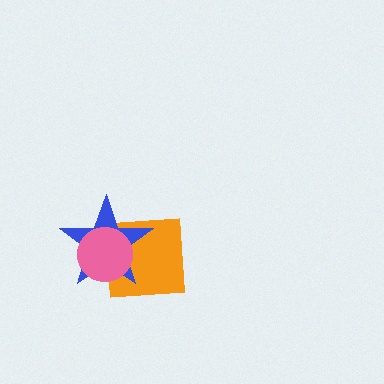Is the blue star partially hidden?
Yes, it is partially covered by another shape.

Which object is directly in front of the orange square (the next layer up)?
The blue star is directly in front of the orange square.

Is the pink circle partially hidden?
No, no other shape covers it.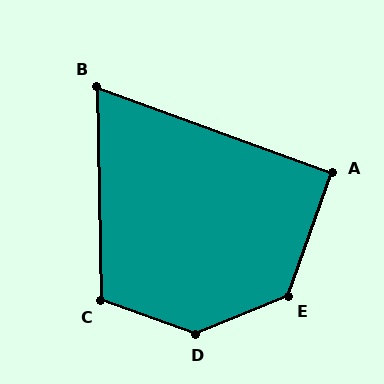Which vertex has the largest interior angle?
D, at approximately 139 degrees.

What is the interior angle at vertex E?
Approximately 132 degrees (obtuse).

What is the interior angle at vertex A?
Approximately 90 degrees (approximately right).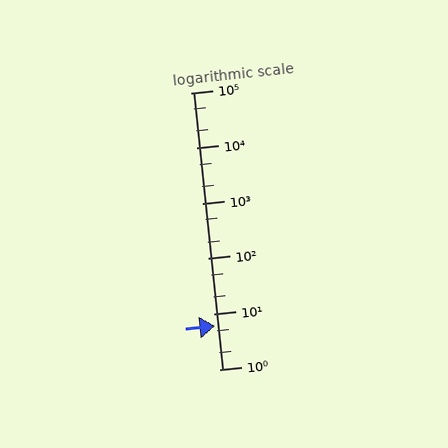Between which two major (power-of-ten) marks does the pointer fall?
The pointer is between 1 and 10.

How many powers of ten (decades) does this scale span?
The scale spans 5 decades, from 1 to 100000.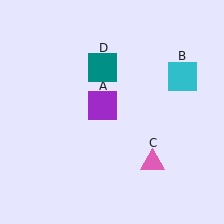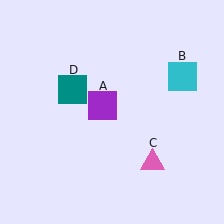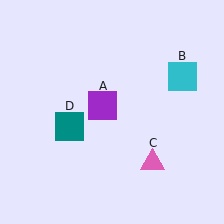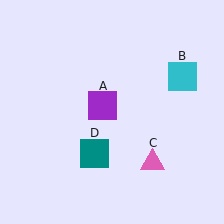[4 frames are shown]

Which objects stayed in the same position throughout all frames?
Purple square (object A) and cyan square (object B) and pink triangle (object C) remained stationary.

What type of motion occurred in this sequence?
The teal square (object D) rotated counterclockwise around the center of the scene.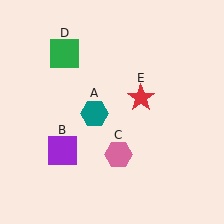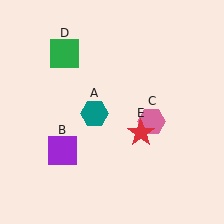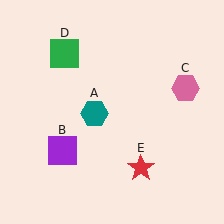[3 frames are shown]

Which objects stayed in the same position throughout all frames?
Teal hexagon (object A) and purple square (object B) and green square (object D) remained stationary.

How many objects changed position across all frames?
2 objects changed position: pink hexagon (object C), red star (object E).